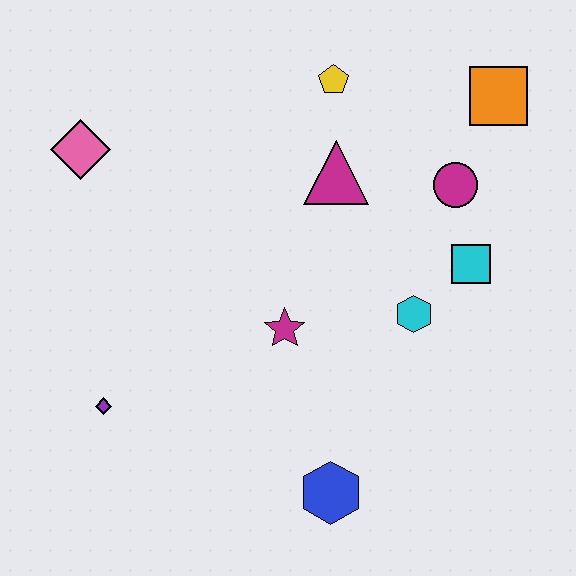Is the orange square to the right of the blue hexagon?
Yes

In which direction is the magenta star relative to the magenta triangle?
The magenta star is below the magenta triangle.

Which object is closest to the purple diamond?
The magenta star is closest to the purple diamond.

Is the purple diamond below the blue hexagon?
No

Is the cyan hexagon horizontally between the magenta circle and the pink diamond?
Yes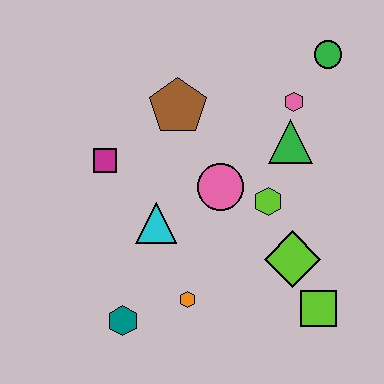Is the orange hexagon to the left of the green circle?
Yes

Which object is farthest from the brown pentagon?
The lime square is farthest from the brown pentagon.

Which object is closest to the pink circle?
The lime hexagon is closest to the pink circle.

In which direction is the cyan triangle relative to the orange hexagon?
The cyan triangle is above the orange hexagon.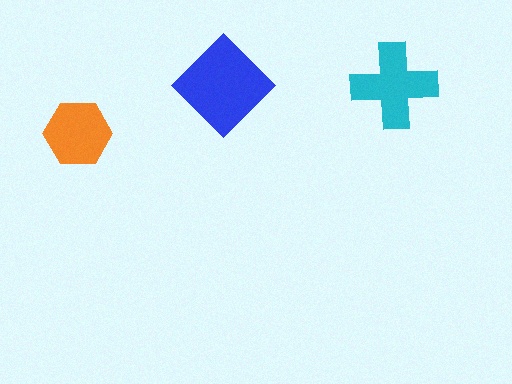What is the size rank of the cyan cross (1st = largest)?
2nd.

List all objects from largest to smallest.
The blue diamond, the cyan cross, the orange hexagon.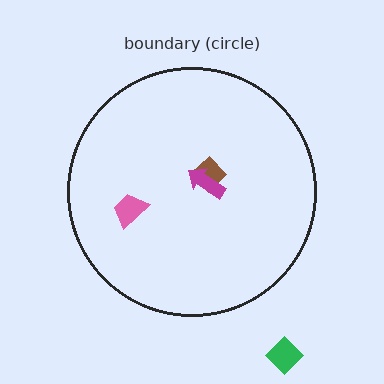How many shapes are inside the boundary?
3 inside, 1 outside.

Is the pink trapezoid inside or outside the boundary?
Inside.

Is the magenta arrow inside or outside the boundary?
Inside.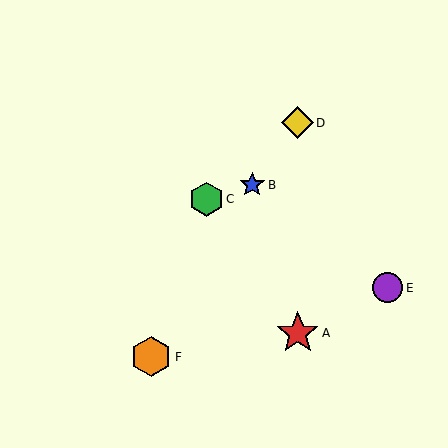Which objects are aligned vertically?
Objects A, D are aligned vertically.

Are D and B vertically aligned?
No, D is at x≈298 and B is at x≈252.